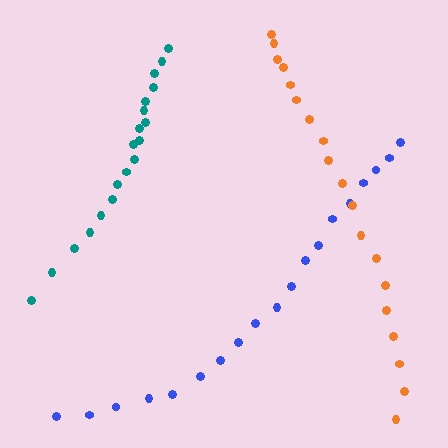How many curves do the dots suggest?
There are 3 distinct paths.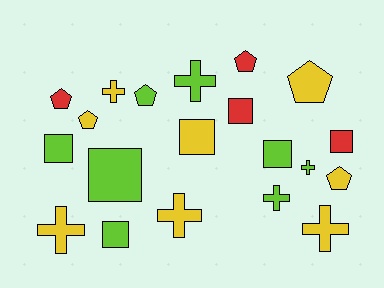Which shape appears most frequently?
Cross, with 7 objects.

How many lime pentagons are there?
There is 1 lime pentagon.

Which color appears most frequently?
Yellow, with 8 objects.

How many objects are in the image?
There are 20 objects.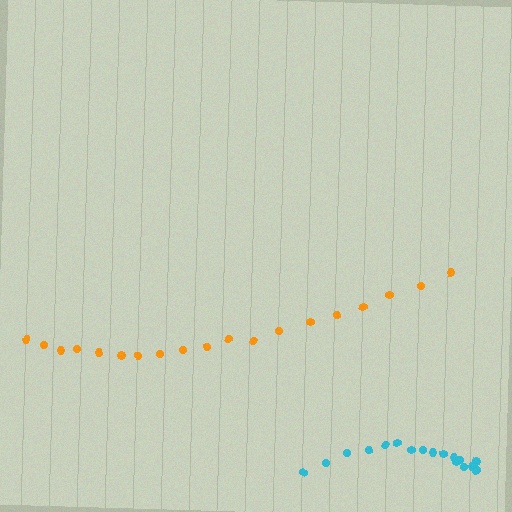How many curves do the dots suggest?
There are 2 distinct paths.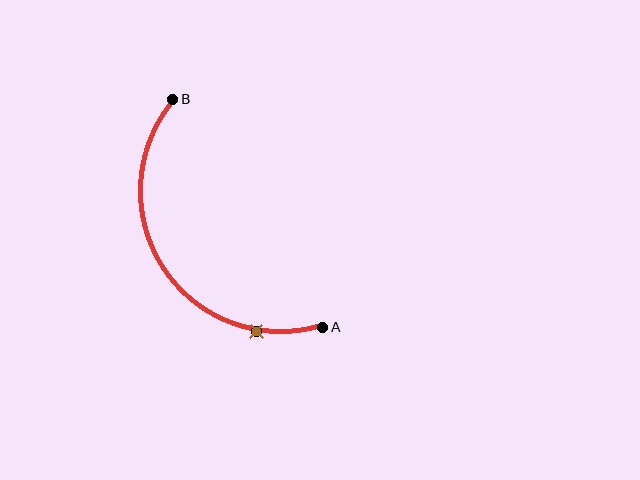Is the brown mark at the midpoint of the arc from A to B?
No. The brown mark lies on the arc but is closer to endpoint A. The arc midpoint would be at the point on the curve equidistant along the arc from both A and B.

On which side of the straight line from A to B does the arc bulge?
The arc bulges to the left of the straight line connecting A and B.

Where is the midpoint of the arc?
The arc midpoint is the point on the curve farthest from the straight line joining A and B. It sits to the left of that line.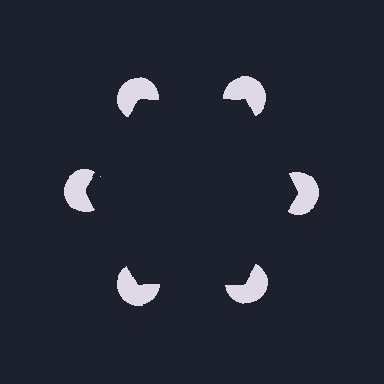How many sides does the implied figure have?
6 sides.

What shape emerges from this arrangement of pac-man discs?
An illusory hexagon — its edges are inferred from the aligned wedge cuts in the pac-man discs, not physically drawn.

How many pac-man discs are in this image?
There are 6 — one at each vertex of the illusory hexagon.